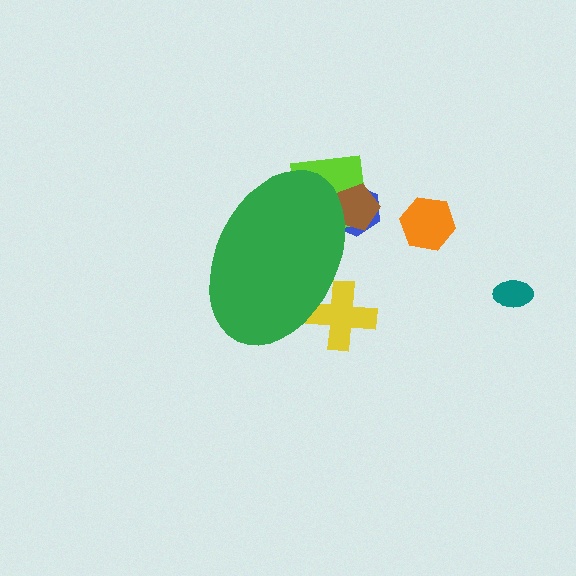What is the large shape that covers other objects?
A green ellipse.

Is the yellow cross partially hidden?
Yes, the yellow cross is partially hidden behind the green ellipse.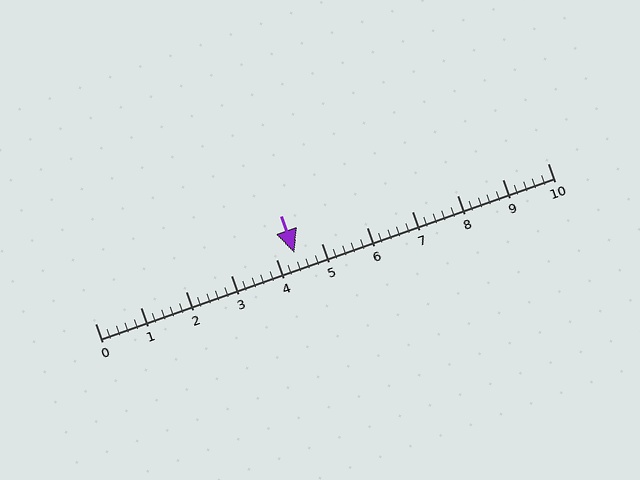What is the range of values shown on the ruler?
The ruler shows values from 0 to 10.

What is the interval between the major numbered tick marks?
The major tick marks are spaced 1 units apart.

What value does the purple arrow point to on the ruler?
The purple arrow points to approximately 4.4.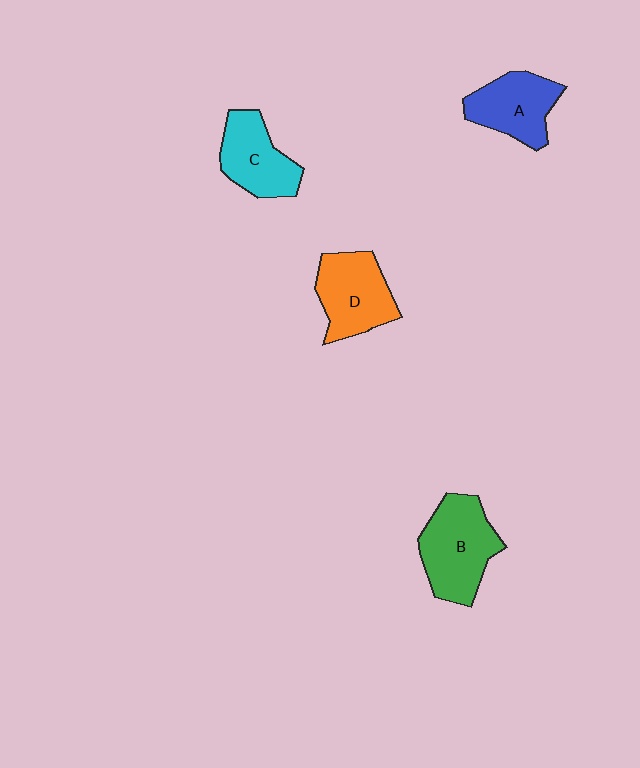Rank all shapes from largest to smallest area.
From largest to smallest: B (green), D (orange), A (blue), C (cyan).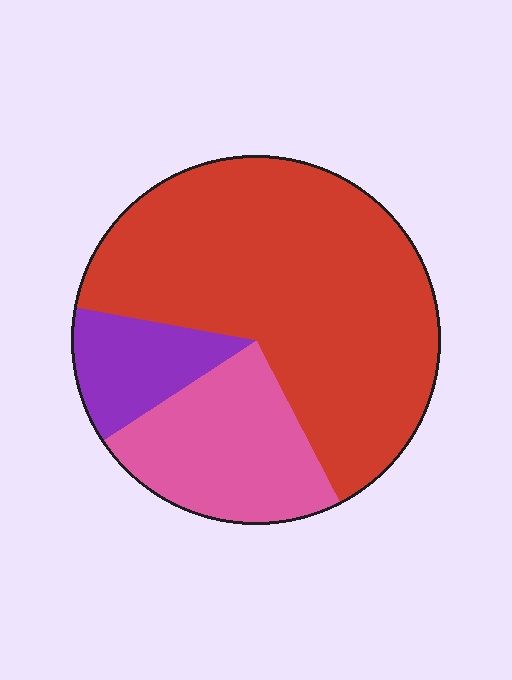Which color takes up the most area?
Red, at roughly 65%.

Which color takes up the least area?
Purple, at roughly 10%.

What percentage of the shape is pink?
Pink takes up less than a quarter of the shape.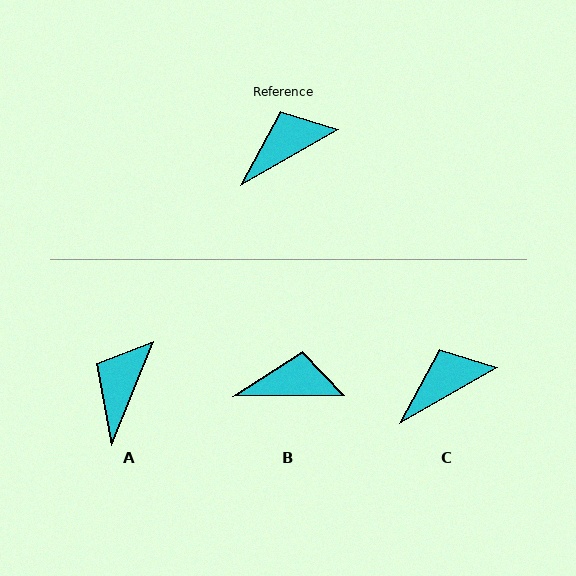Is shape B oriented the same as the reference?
No, it is off by about 29 degrees.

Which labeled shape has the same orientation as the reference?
C.